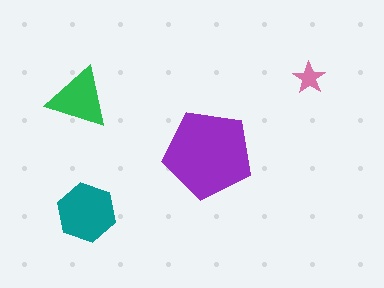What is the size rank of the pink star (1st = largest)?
4th.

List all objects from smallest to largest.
The pink star, the green triangle, the teal hexagon, the purple pentagon.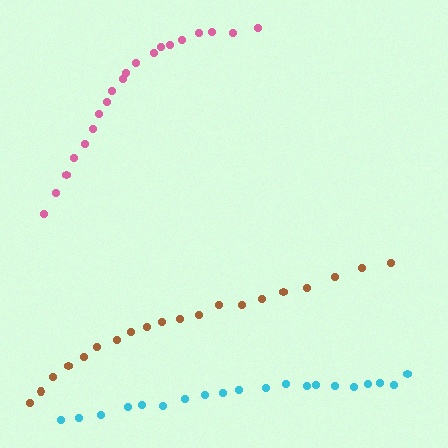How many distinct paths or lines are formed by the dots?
There are 3 distinct paths.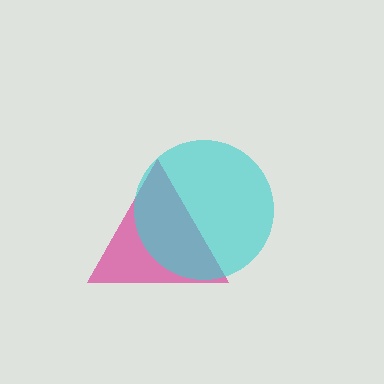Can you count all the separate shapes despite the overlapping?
Yes, there are 2 separate shapes.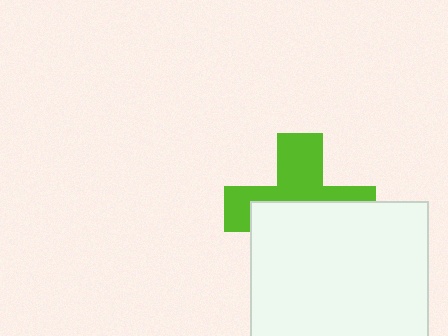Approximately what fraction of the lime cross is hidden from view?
Roughly 53% of the lime cross is hidden behind the white square.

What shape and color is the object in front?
The object in front is a white square.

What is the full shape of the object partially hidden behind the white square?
The partially hidden object is a lime cross.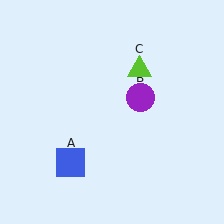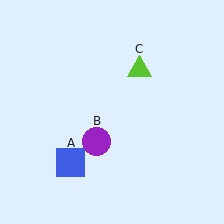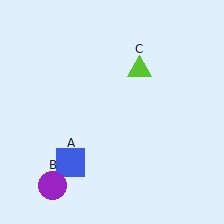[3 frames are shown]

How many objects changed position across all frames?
1 object changed position: purple circle (object B).